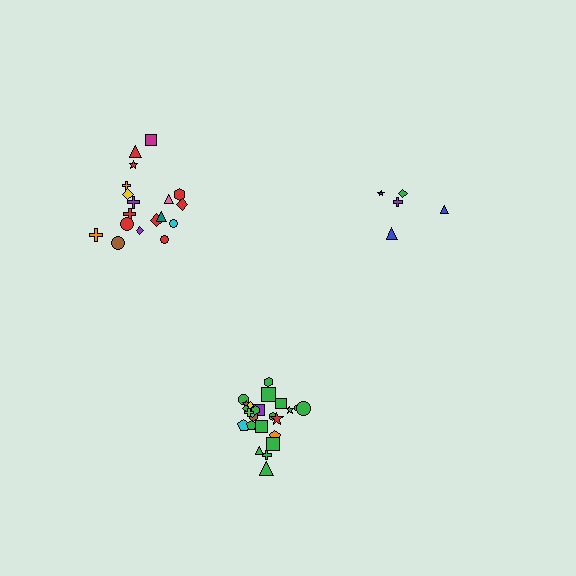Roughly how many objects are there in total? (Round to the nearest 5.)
Roughly 50 objects in total.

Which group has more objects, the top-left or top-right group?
The top-left group.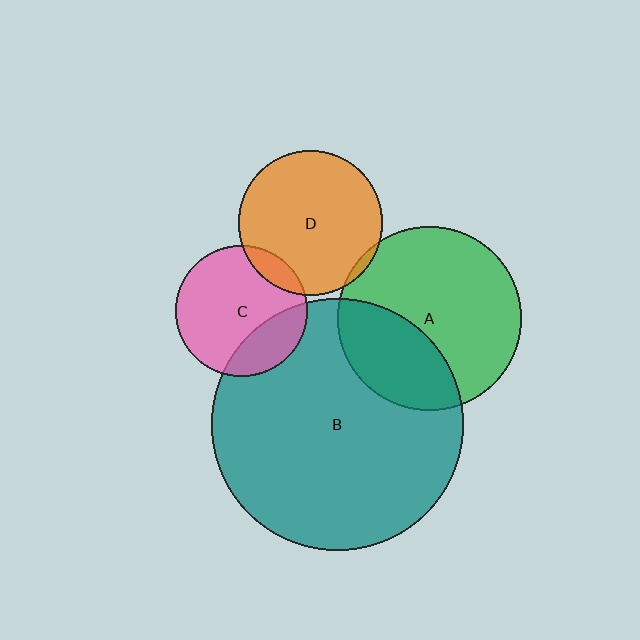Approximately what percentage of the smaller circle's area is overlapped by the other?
Approximately 5%.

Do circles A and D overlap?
Yes.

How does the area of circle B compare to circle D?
Approximately 3.0 times.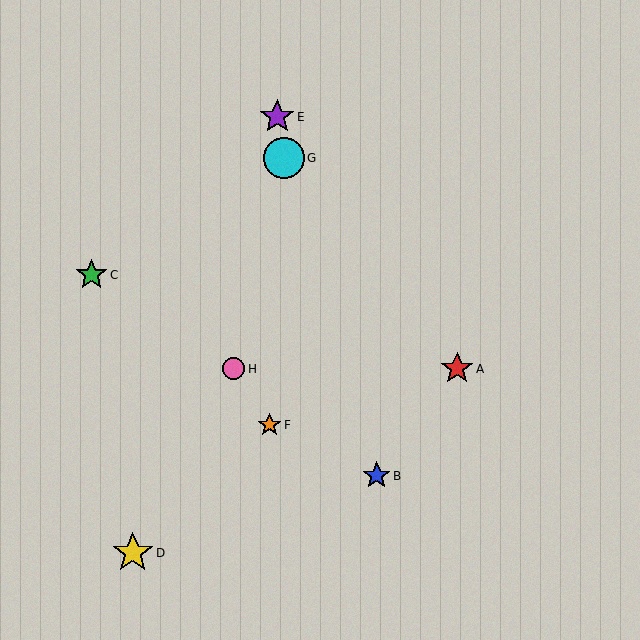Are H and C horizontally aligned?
No, H is at y≈369 and C is at y≈275.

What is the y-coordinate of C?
Object C is at y≈275.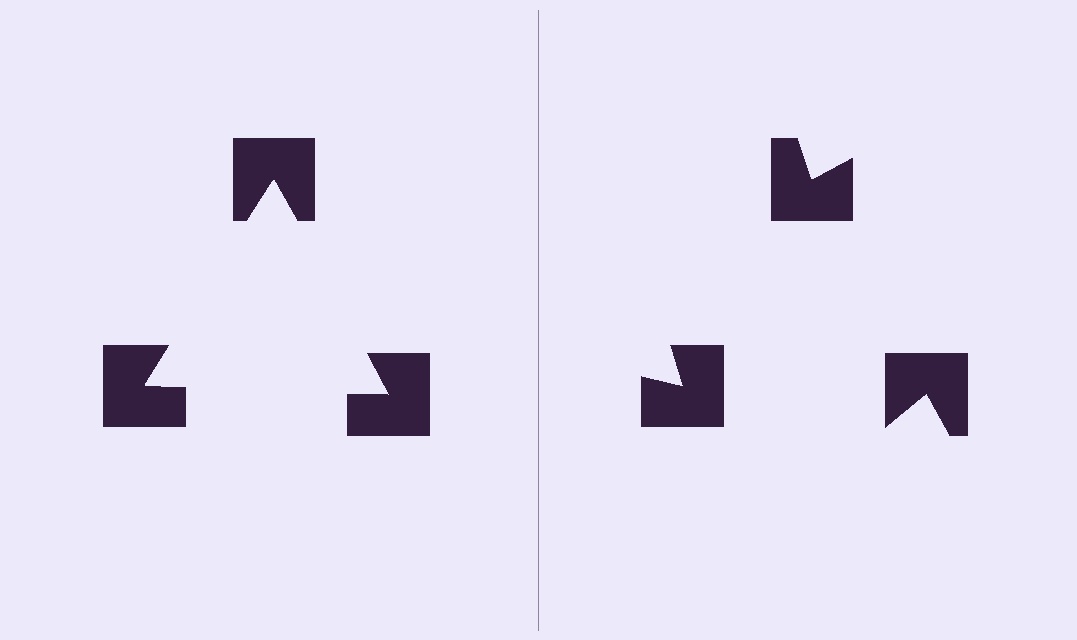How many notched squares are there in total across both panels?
6 — 3 on each side.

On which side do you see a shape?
An illusory triangle appears on the left side. On the right side the wedge cuts are rotated, so no coherent shape forms.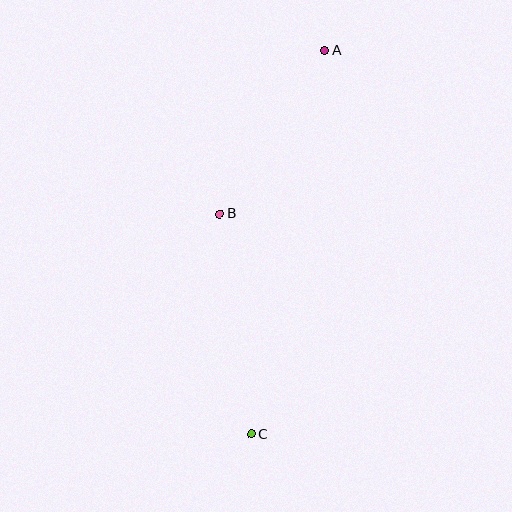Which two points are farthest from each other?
Points A and C are farthest from each other.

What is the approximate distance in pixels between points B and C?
The distance between B and C is approximately 222 pixels.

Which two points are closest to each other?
Points A and B are closest to each other.